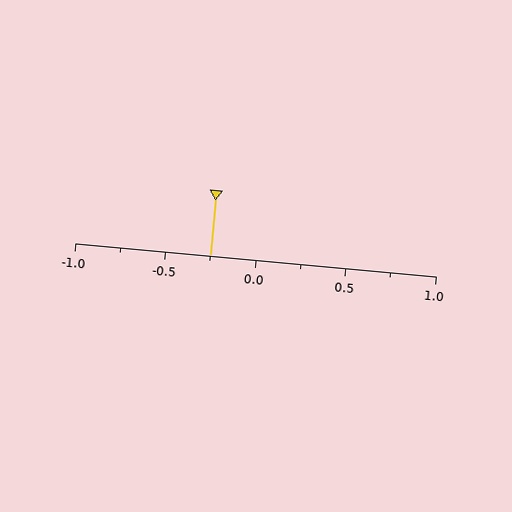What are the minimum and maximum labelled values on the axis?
The axis runs from -1.0 to 1.0.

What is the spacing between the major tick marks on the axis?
The major ticks are spaced 0.5 apart.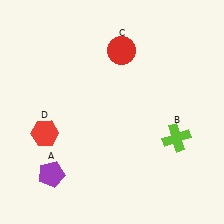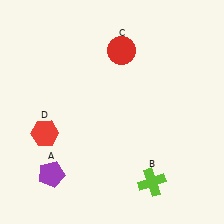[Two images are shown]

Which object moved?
The lime cross (B) moved down.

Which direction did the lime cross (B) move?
The lime cross (B) moved down.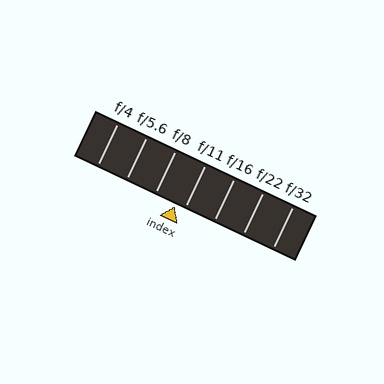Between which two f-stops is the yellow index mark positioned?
The index mark is between f/8 and f/11.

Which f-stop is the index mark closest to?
The index mark is closest to f/11.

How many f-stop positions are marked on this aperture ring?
There are 7 f-stop positions marked.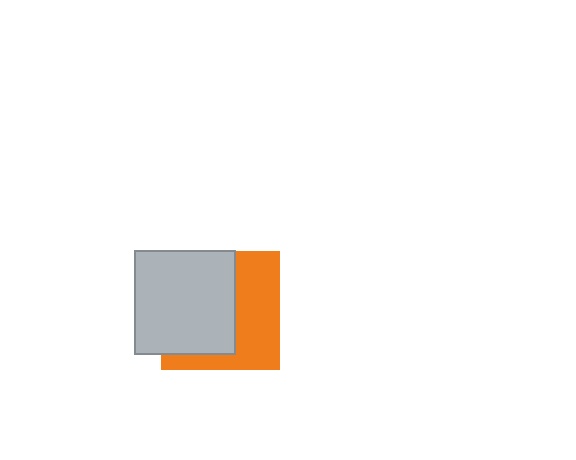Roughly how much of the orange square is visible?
A small part of it is visible (roughly 45%).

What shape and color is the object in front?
The object in front is a light gray rectangle.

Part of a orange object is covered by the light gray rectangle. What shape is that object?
It is a square.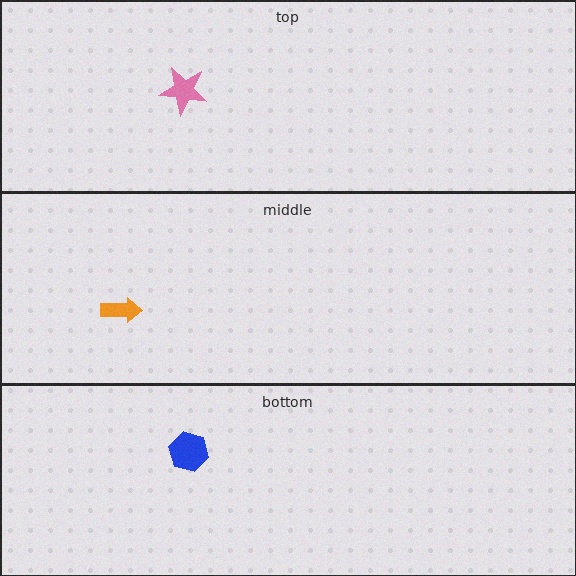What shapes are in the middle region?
The orange arrow.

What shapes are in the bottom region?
The blue hexagon.